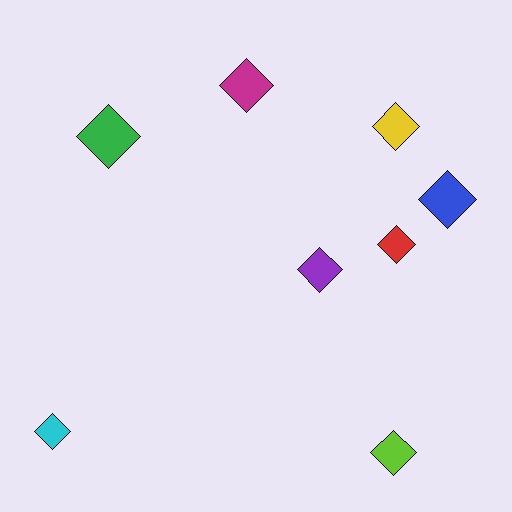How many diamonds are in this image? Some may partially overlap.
There are 8 diamonds.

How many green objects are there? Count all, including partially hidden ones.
There is 1 green object.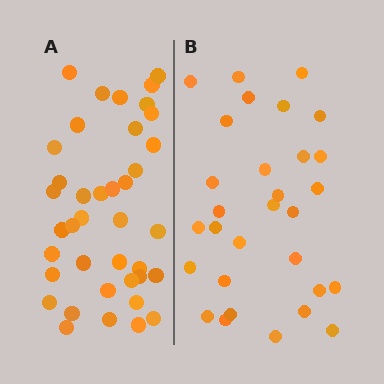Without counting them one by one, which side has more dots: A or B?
Region A (the left region) has more dots.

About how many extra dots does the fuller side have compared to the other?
Region A has roughly 8 or so more dots than region B.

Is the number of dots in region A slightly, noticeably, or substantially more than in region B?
Region A has noticeably more, but not dramatically so. The ratio is roughly 1.3 to 1.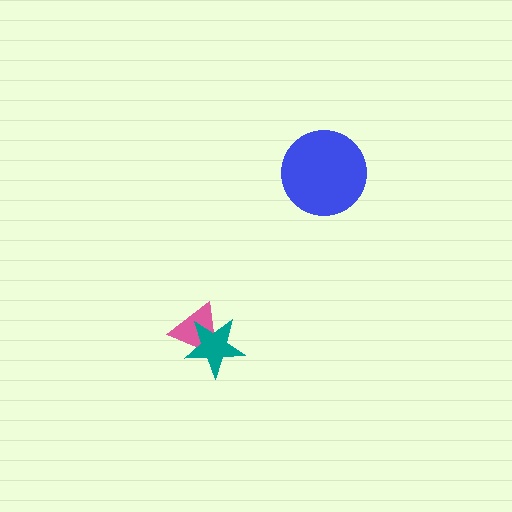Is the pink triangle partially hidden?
Yes, it is partially covered by another shape.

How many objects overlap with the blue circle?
0 objects overlap with the blue circle.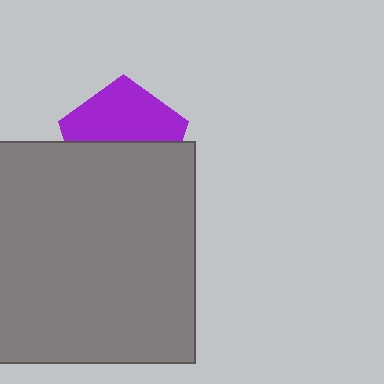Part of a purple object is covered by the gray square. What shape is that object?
It is a pentagon.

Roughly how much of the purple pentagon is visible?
About half of it is visible (roughly 49%).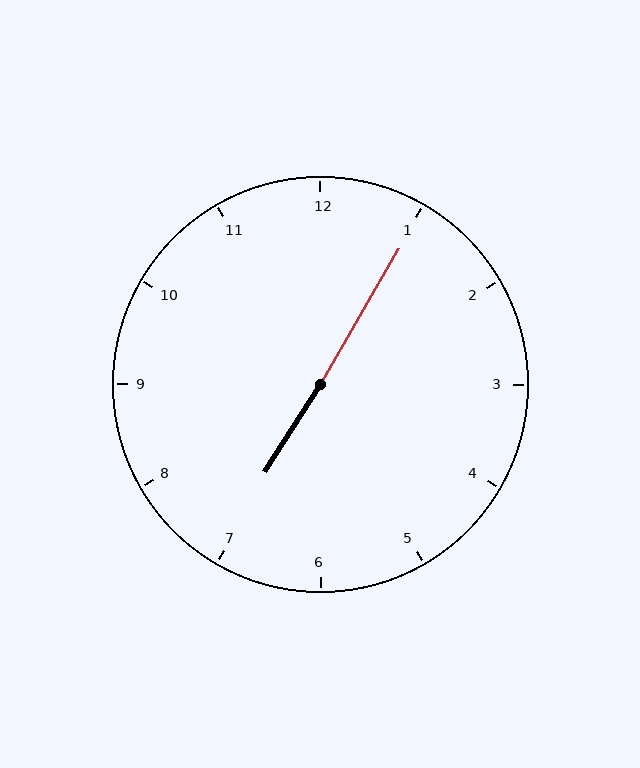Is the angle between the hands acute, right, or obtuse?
It is obtuse.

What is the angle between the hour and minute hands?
Approximately 178 degrees.